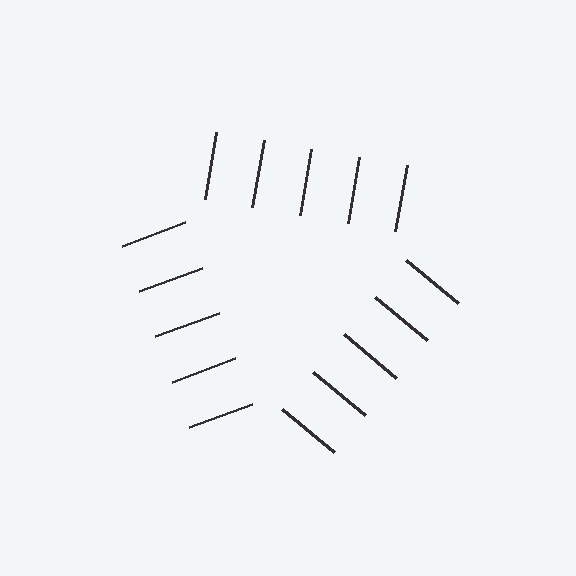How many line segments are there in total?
15 — 5 along each of the 3 edges.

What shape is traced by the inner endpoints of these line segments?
An illusory triangle — the line segments terminate on its edges but no continuous stroke is drawn.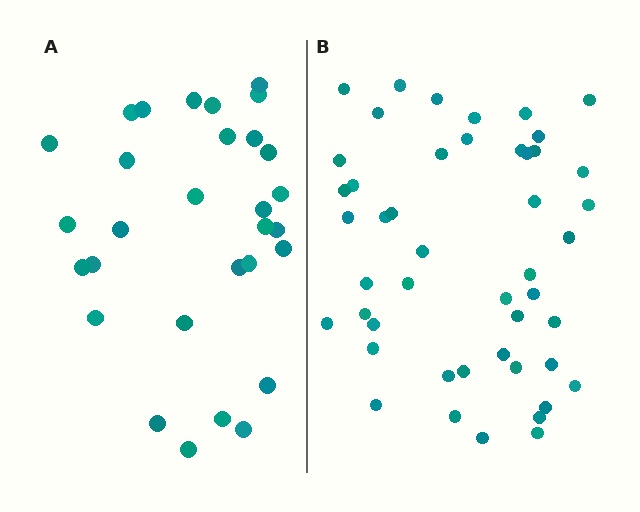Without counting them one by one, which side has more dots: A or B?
Region B (the right region) has more dots.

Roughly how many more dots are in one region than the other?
Region B has approximately 15 more dots than region A.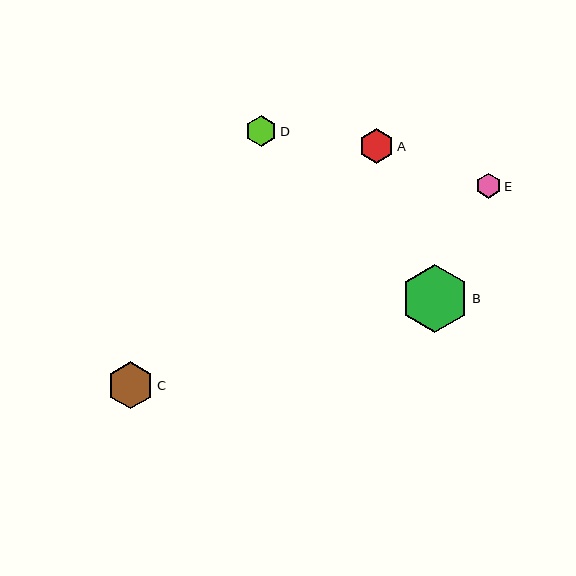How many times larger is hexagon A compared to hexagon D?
Hexagon A is approximately 1.1 times the size of hexagon D.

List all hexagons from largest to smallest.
From largest to smallest: B, C, A, D, E.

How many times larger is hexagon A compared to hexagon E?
Hexagon A is approximately 1.4 times the size of hexagon E.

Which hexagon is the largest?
Hexagon B is the largest with a size of approximately 68 pixels.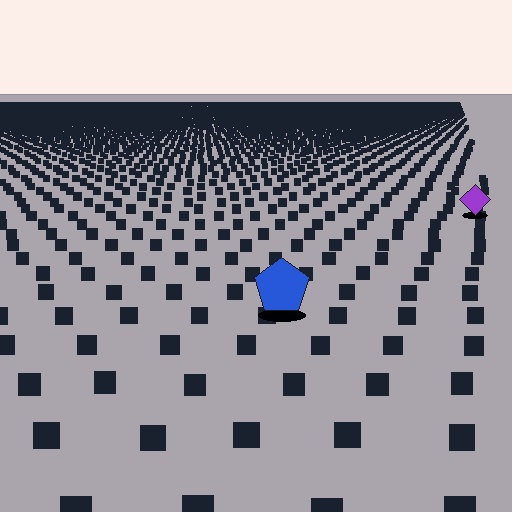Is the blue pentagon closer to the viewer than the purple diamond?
Yes. The blue pentagon is closer — you can tell from the texture gradient: the ground texture is coarser near it.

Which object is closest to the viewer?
The blue pentagon is closest. The texture marks near it are larger and more spread out.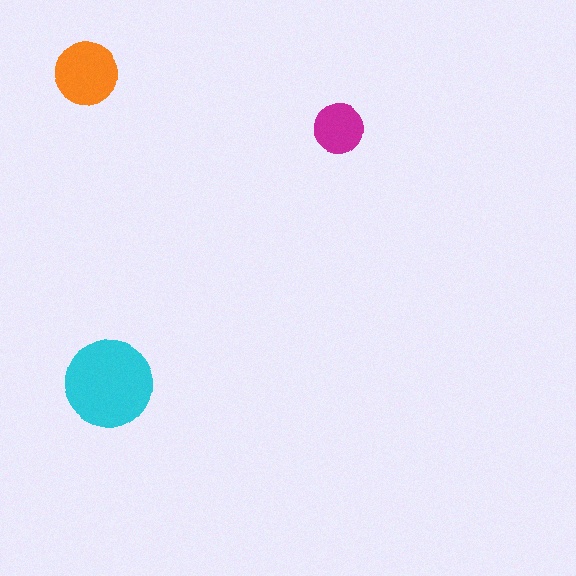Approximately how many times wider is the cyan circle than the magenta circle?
About 2 times wider.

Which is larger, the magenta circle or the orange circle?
The orange one.